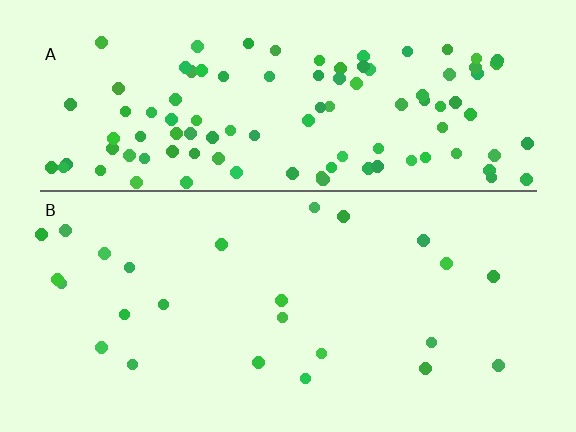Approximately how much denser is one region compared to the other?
Approximately 4.4× — region A over region B.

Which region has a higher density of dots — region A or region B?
A (the top).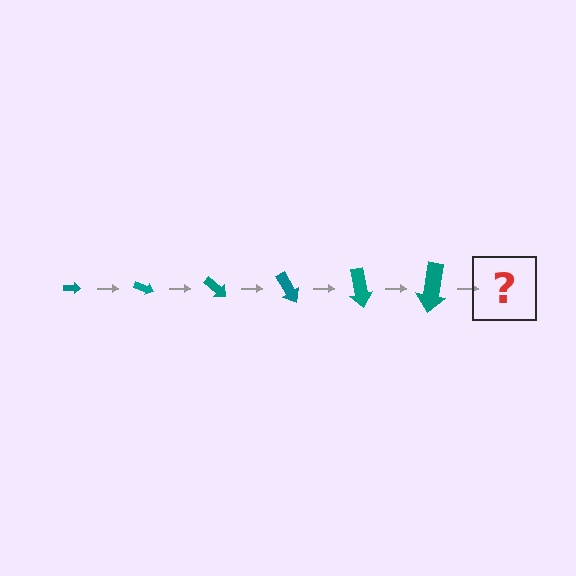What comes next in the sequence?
The next element should be an arrow, larger than the previous one and rotated 120 degrees from the start.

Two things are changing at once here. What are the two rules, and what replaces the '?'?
The two rules are that the arrow grows larger each step and it rotates 20 degrees each step. The '?' should be an arrow, larger than the previous one and rotated 120 degrees from the start.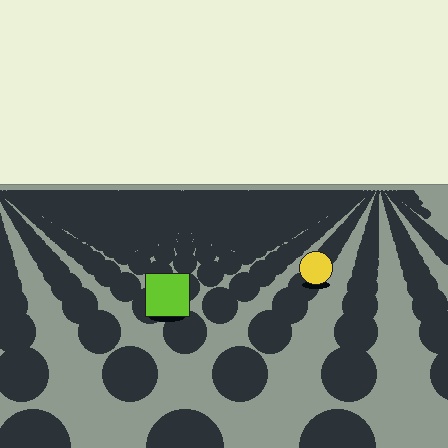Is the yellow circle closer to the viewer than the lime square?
No. The lime square is closer — you can tell from the texture gradient: the ground texture is coarser near it.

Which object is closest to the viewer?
The lime square is closest. The texture marks near it are larger and more spread out.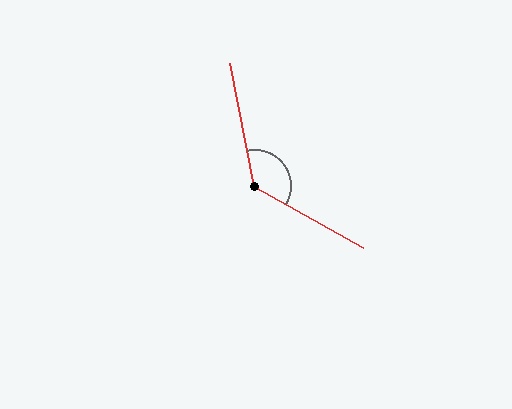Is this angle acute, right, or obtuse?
It is obtuse.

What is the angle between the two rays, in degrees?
Approximately 131 degrees.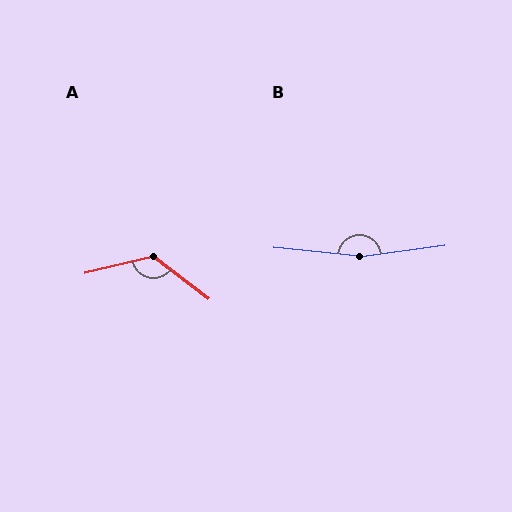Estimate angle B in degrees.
Approximately 167 degrees.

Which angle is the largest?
B, at approximately 167 degrees.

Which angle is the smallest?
A, at approximately 129 degrees.